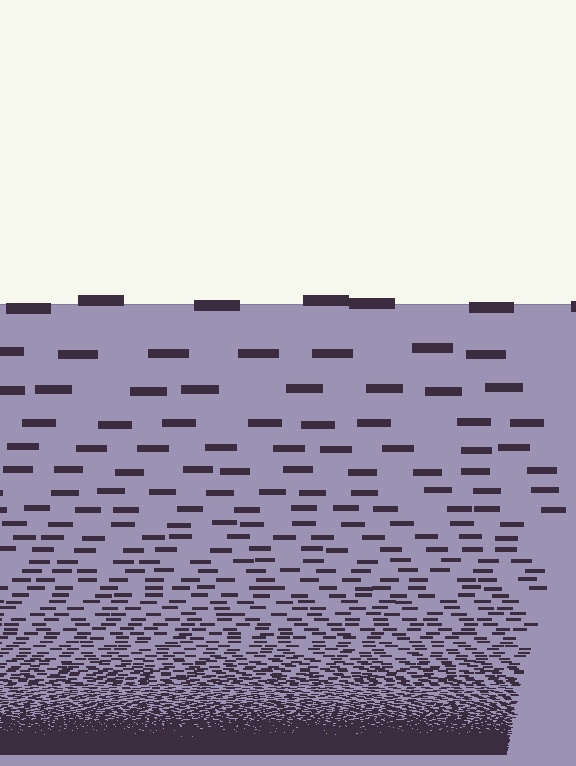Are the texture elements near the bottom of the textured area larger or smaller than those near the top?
Smaller. The gradient is inverted — elements near the bottom are smaller and denser.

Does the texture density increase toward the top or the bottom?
Density increases toward the bottom.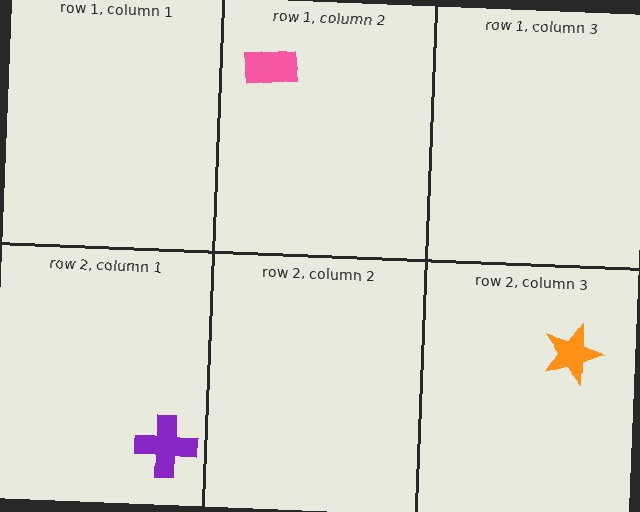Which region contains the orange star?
The row 2, column 3 region.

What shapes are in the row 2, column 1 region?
The purple cross.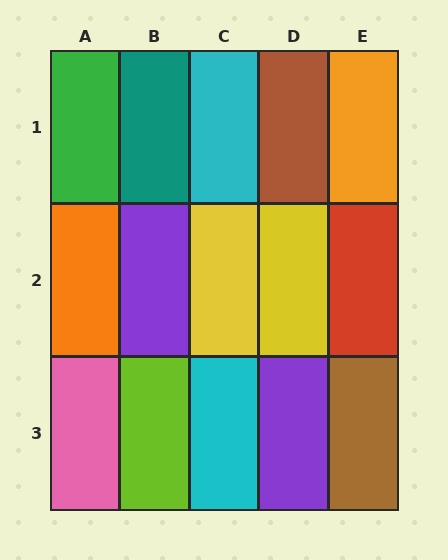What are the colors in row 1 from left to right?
Green, teal, cyan, brown, orange.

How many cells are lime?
1 cell is lime.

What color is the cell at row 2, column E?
Red.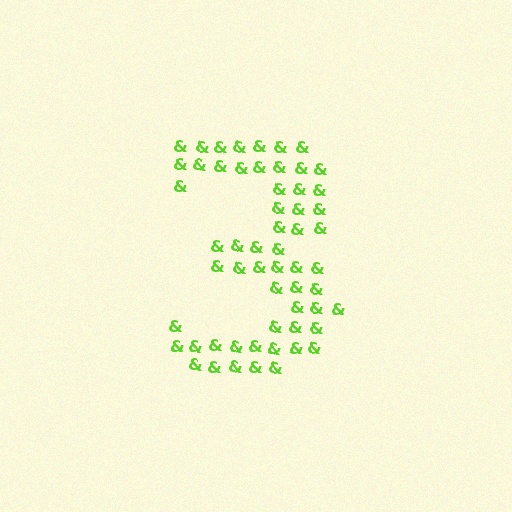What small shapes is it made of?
It is made of small ampersands.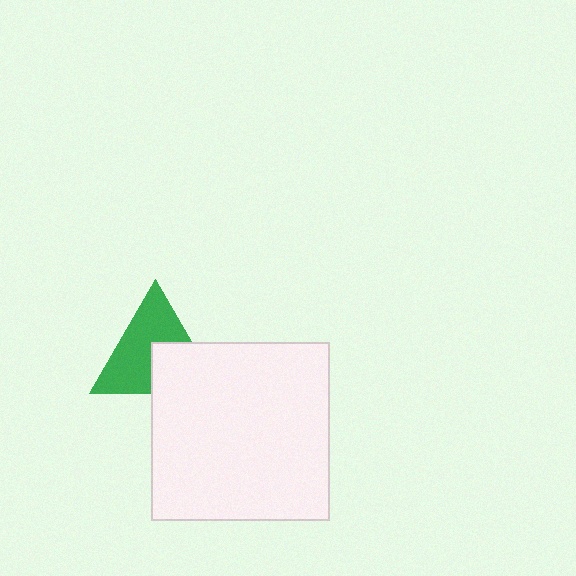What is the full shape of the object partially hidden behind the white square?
The partially hidden object is a green triangle.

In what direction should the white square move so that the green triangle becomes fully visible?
The white square should move down. That is the shortest direction to clear the overlap and leave the green triangle fully visible.